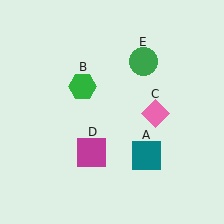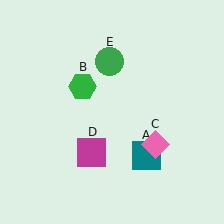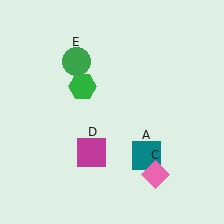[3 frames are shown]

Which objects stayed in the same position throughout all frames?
Teal square (object A) and green hexagon (object B) and magenta square (object D) remained stationary.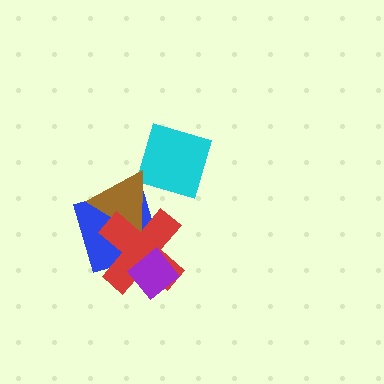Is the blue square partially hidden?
Yes, it is partially covered by another shape.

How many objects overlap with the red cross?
3 objects overlap with the red cross.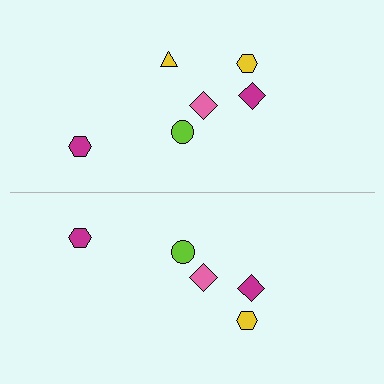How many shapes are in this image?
There are 11 shapes in this image.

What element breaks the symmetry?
A yellow triangle is missing from the bottom side.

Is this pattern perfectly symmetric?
No, the pattern is not perfectly symmetric. A yellow triangle is missing from the bottom side.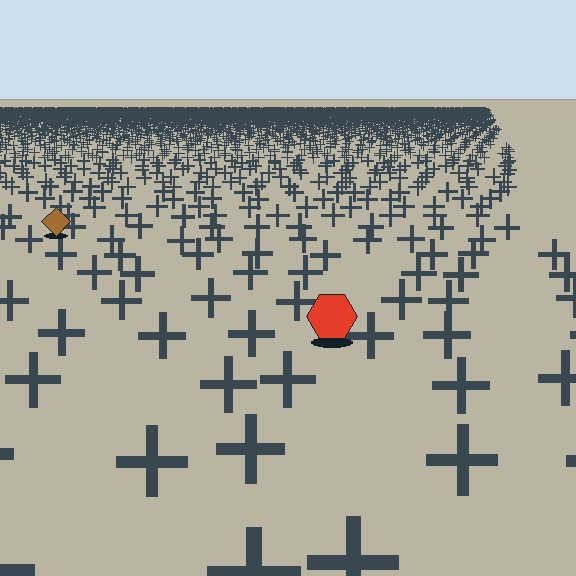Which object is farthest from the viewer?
The brown diamond is farthest from the viewer. It appears smaller and the ground texture around it is denser.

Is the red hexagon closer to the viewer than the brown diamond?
Yes. The red hexagon is closer — you can tell from the texture gradient: the ground texture is coarser near it.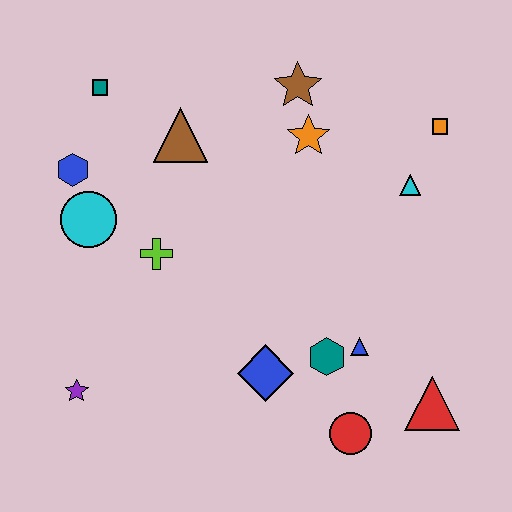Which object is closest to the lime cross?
The cyan circle is closest to the lime cross.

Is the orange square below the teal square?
Yes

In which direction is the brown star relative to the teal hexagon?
The brown star is above the teal hexagon.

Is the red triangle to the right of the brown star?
Yes